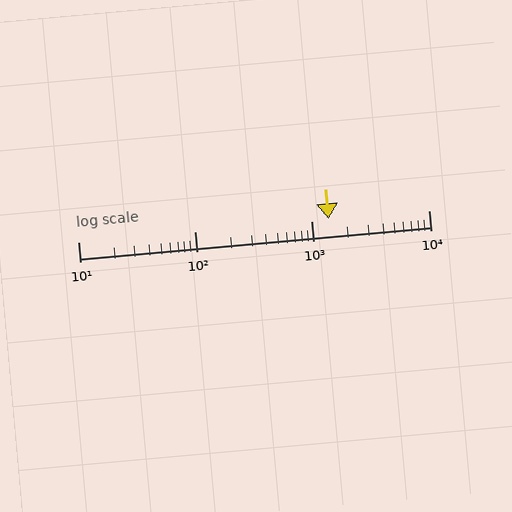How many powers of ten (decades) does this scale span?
The scale spans 3 decades, from 10 to 10000.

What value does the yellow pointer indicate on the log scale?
The pointer indicates approximately 1400.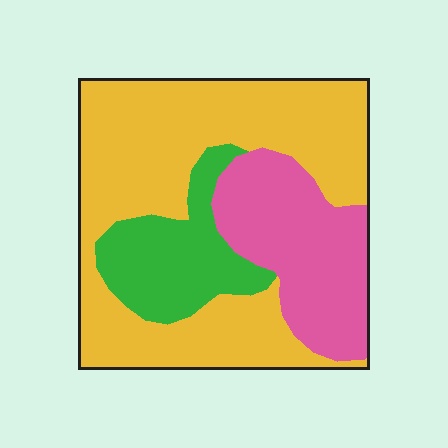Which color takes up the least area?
Green, at roughly 20%.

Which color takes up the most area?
Yellow, at roughly 55%.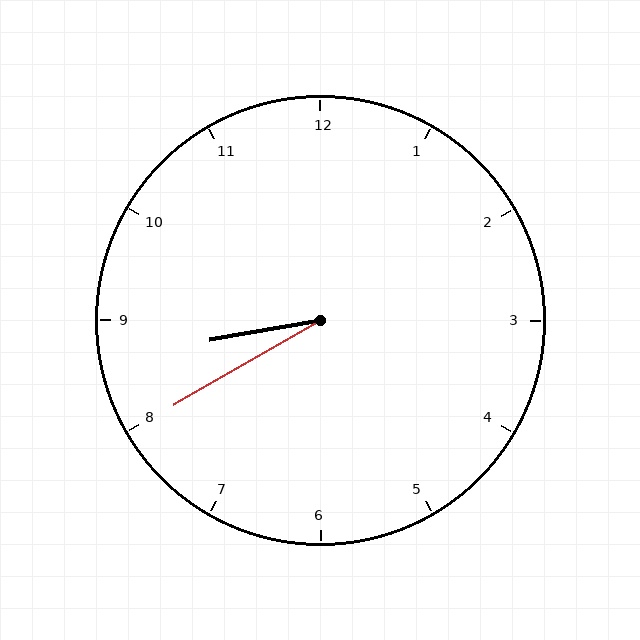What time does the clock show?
8:40.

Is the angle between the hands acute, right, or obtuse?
It is acute.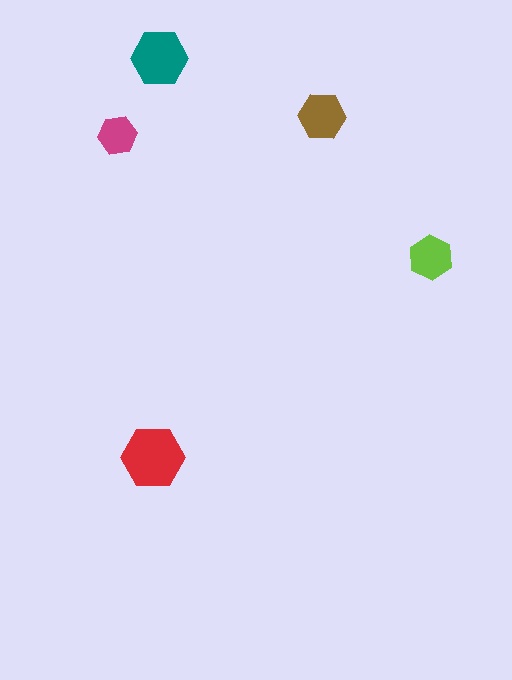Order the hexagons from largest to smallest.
the red one, the teal one, the brown one, the lime one, the magenta one.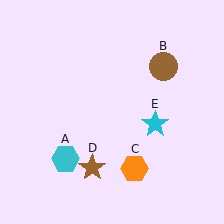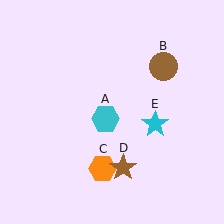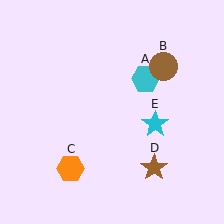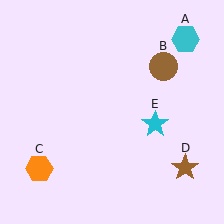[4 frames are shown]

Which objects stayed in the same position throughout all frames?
Brown circle (object B) and cyan star (object E) remained stationary.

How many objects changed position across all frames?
3 objects changed position: cyan hexagon (object A), orange hexagon (object C), brown star (object D).